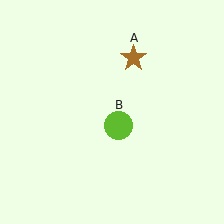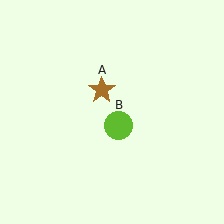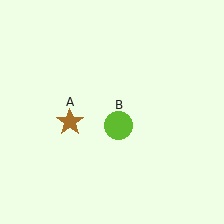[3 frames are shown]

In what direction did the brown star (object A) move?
The brown star (object A) moved down and to the left.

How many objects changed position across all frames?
1 object changed position: brown star (object A).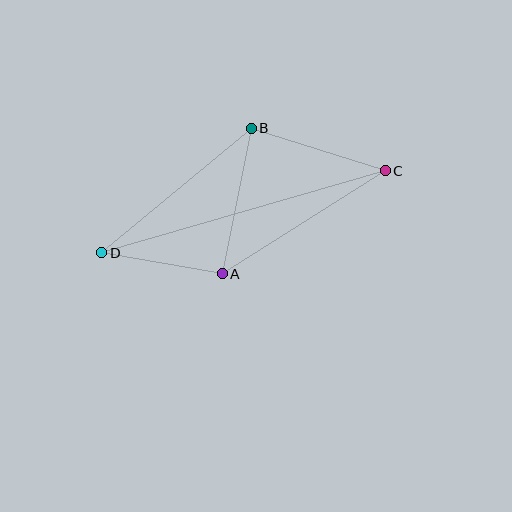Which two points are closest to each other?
Points A and D are closest to each other.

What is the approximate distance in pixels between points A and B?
The distance between A and B is approximately 148 pixels.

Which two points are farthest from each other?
Points C and D are farthest from each other.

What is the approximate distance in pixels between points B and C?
The distance between B and C is approximately 141 pixels.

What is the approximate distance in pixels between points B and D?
The distance between B and D is approximately 194 pixels.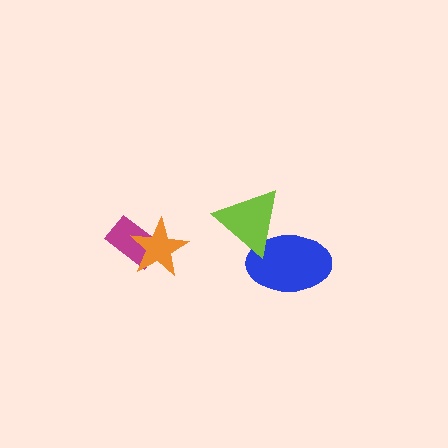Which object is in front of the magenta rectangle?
The orange star is in front of the magenta rectangle.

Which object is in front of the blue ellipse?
The lime triangle is in front of the blue ellipse.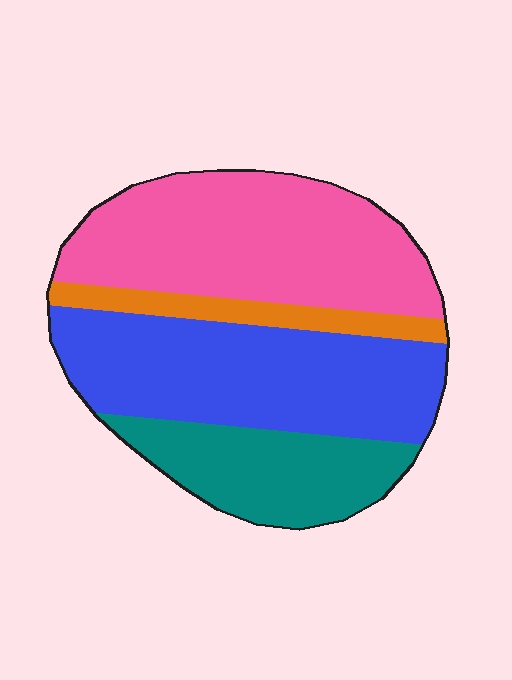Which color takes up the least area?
Orange, at roughly 10%.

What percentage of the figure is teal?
Teal covers roughly 20% of the figure.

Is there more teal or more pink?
Pink.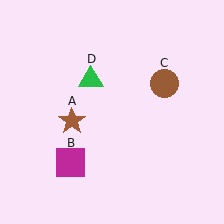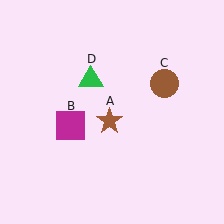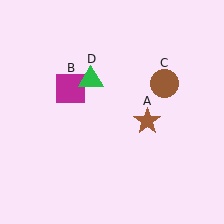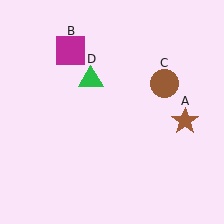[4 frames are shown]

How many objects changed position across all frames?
2 objects changed position: brown star (object A), magenta square (object B).